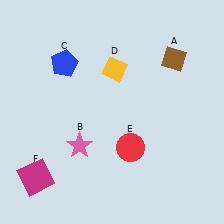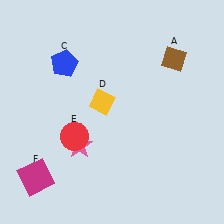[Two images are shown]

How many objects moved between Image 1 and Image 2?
2 objects moved between the two images.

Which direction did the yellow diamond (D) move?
The yellow diamond (D) moved down.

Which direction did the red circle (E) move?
The red circle (E) moved left.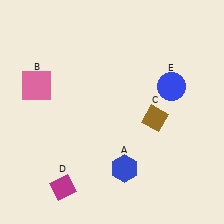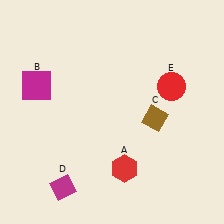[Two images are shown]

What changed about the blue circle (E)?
In Image 1, E is blue. In Image 2, it changed to red.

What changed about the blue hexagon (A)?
In Image 1, A is blue. In Image 2, it changed to red.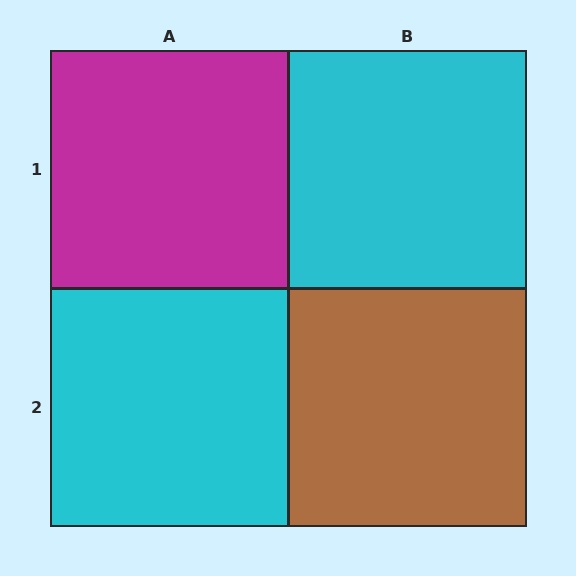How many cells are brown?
1 cell is brown.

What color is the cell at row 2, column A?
Cyan.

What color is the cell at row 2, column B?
Brown.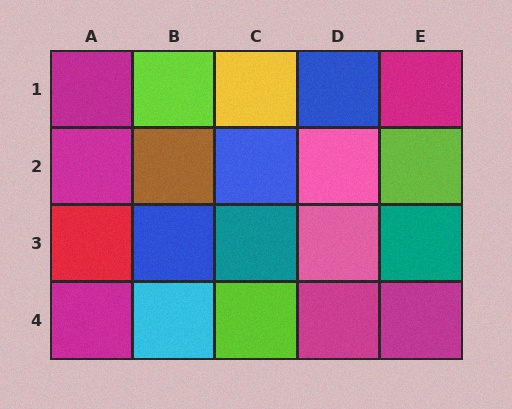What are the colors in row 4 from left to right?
Magenta, cyan, lime, magenta, magenta.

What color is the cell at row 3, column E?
Teal.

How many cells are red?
1 cell is red.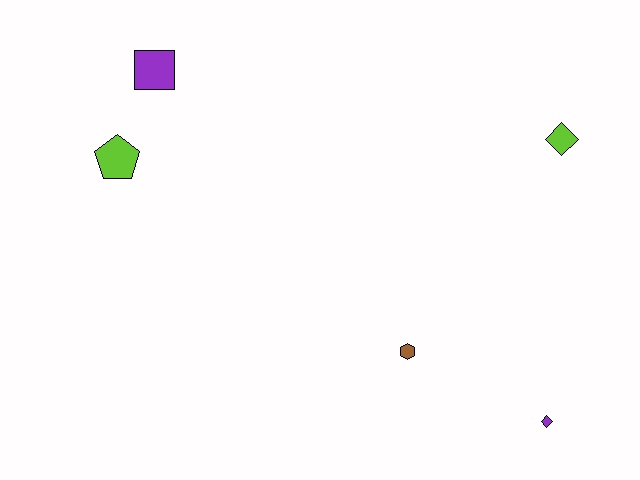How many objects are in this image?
There are 5 objects.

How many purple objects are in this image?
There are 2 purple objects.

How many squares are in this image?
There is 1 square.